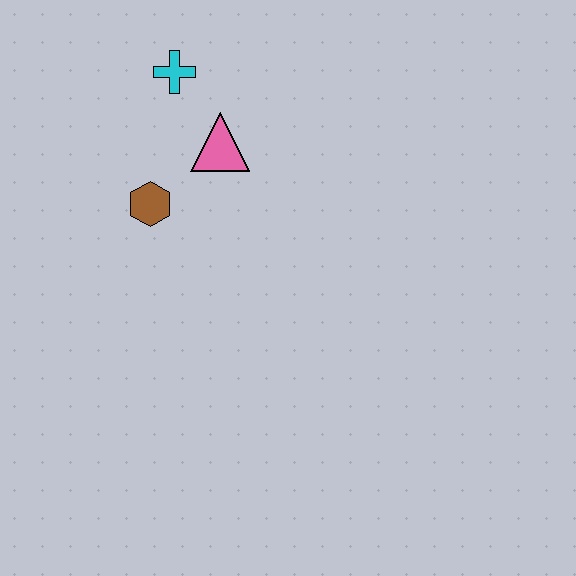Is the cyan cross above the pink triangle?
Yes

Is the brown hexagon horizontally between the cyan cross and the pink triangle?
No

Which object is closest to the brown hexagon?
The pink triangle is closest to the brown hexagon.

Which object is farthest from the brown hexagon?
The cyan cross is farthest from the brown hexagon.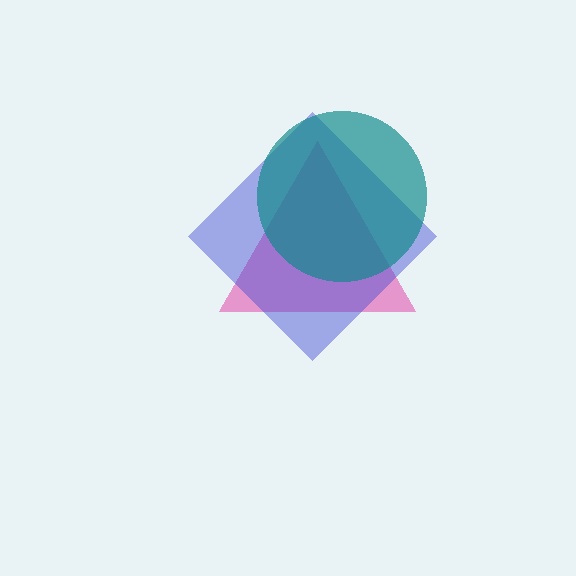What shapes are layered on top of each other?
The layered shapes are: a pink triangle, a blue diamond, a teal circle.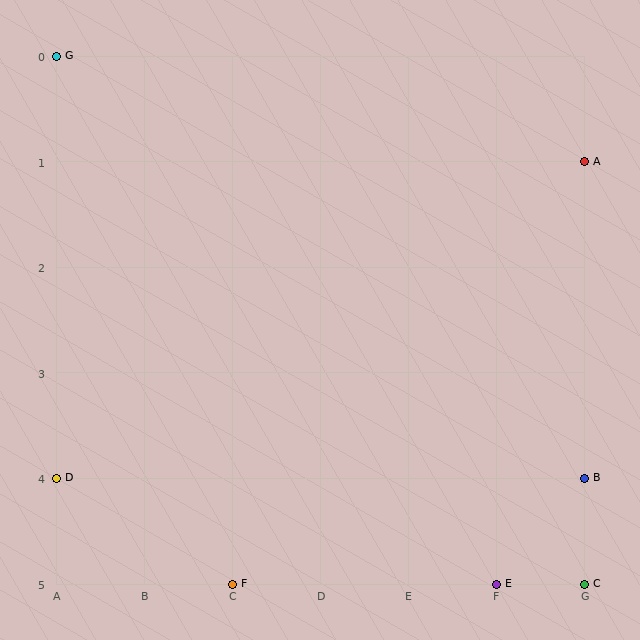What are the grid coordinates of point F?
Point F is at grid coordinates (C, 5).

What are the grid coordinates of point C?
Point C is at grid coordinates (G, 5).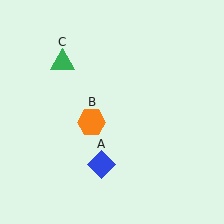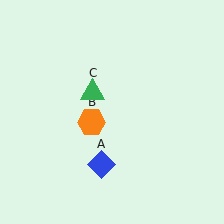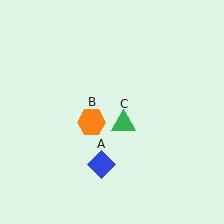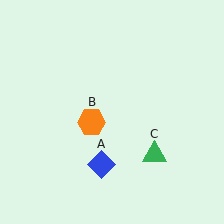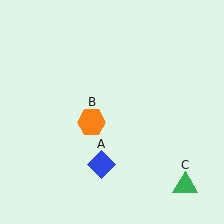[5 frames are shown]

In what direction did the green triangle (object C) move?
The green triangle (object C) moved down and to the right.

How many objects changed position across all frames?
1 object changed position: green triangle (object C).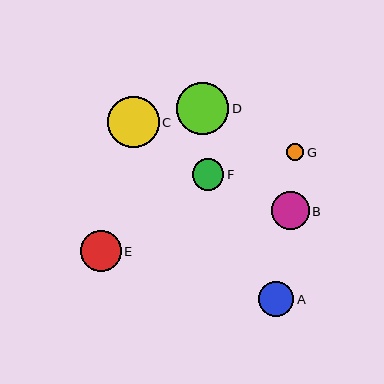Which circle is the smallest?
Circle G is the smallest with a size of approximately 17 pixels.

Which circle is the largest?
Circle D is the largest with a size of approximately 52 pixels.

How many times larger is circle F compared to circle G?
Circle F is approximately 1.9 times the size of circle G.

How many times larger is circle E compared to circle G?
Circle E is approximately 2.4 times the size of circle G.